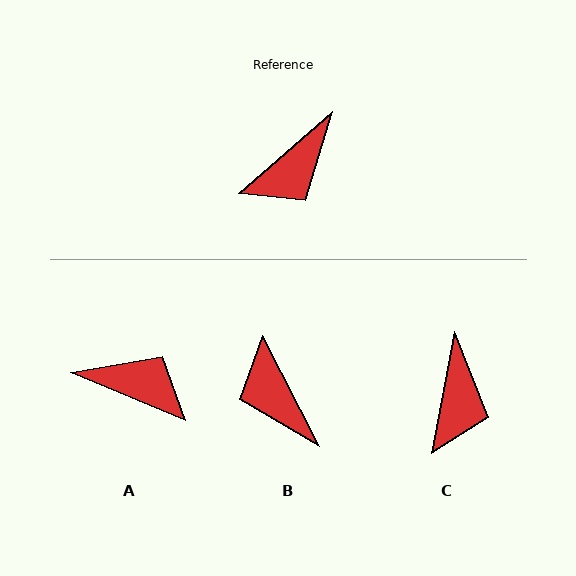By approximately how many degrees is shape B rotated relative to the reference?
Approximately 103 degrees clockwise.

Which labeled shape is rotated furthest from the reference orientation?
A, about 116 degrees away.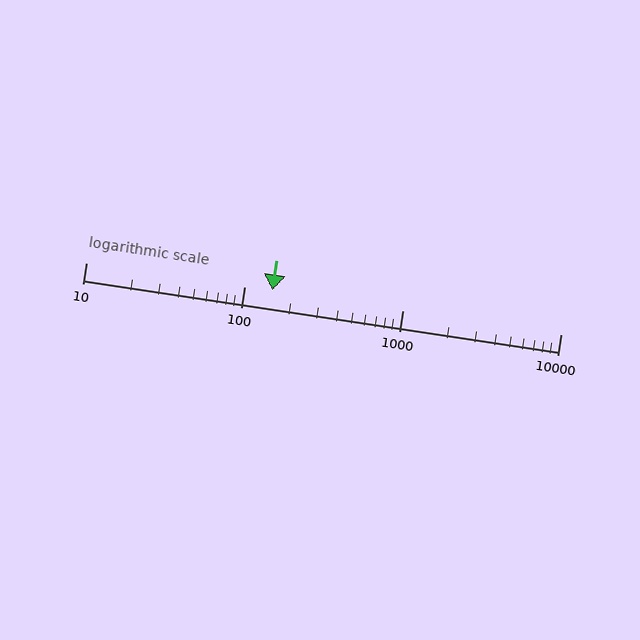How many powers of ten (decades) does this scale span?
The scale spans 3 decades, from 10 to 10000.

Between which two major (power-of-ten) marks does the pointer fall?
The pointer is between 100 and 1000.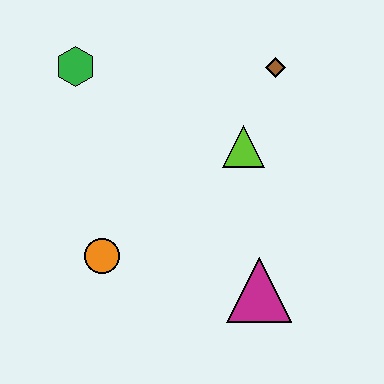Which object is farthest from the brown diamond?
The orange circle is farthest from the brown diamond.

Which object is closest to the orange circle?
The magenta triangle is closest to the orange circle.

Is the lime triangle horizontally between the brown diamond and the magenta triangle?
No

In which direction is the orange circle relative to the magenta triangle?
The orange circle is to the left of the magenta triangle.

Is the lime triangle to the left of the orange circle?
No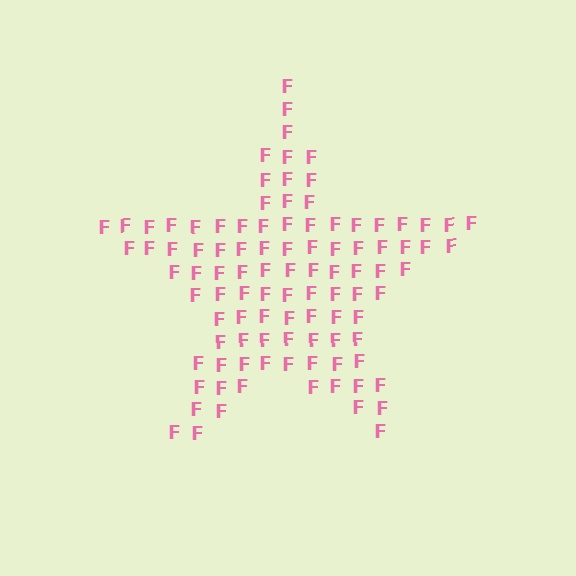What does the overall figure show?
The overall figure shows a star.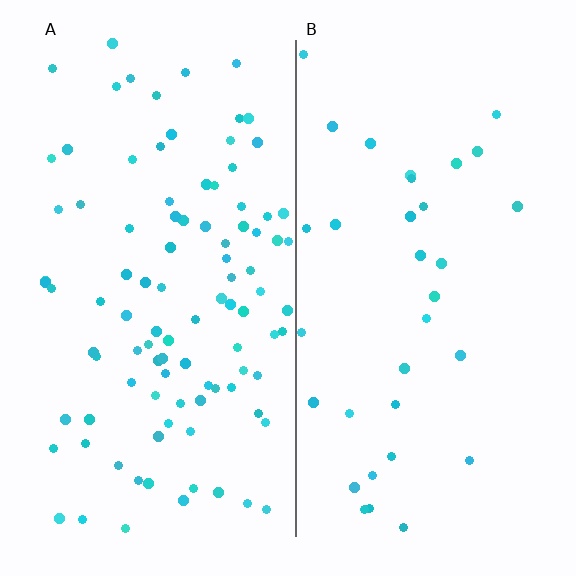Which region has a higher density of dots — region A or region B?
A (the left).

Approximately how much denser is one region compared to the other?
Approximately 2.9× — region A over region B.